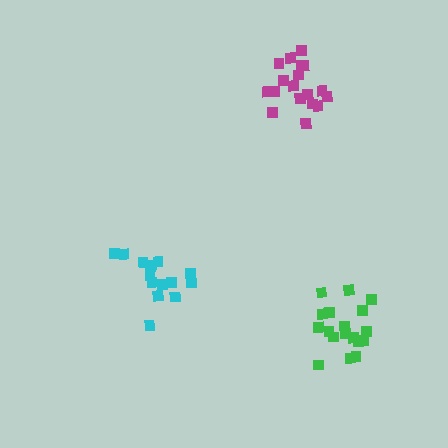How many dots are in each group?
Group 1: 15 dots, Group 2: 18 dots, Group 3: 18 dots (51 total).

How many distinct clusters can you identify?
There are 3 distinct clusters.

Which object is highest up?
The magenta cluster is topmost.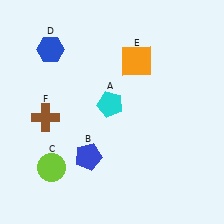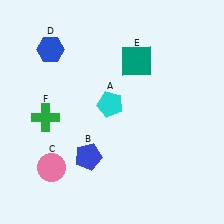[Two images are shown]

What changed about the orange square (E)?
In Image 1, E is orange. In Image 2, it changed to teal.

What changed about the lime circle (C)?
In Image 1, C is lime. In Image 2, it changed to pink.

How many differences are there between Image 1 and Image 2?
There are 3 differences between the two images.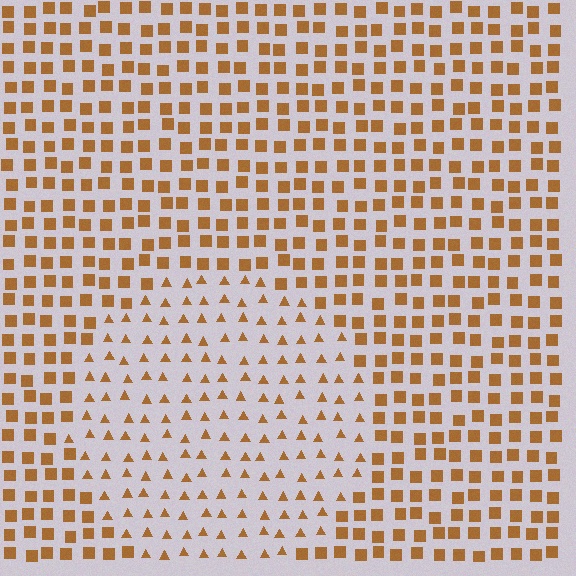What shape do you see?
I see a circle.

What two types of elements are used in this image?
The image uses triangles inside the circle region and squares outside it.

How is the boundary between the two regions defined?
The boundary is defined by a change in element shape: triangles inside vs. squares outside. All elements share the same color and spacing.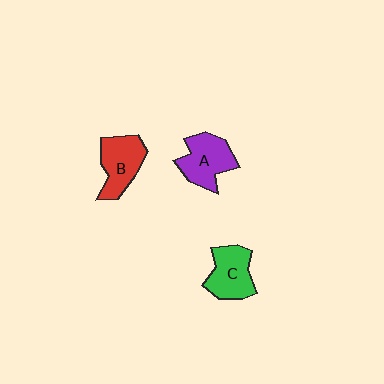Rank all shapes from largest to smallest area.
From largest to smallest: A (purple), B (red), C (green).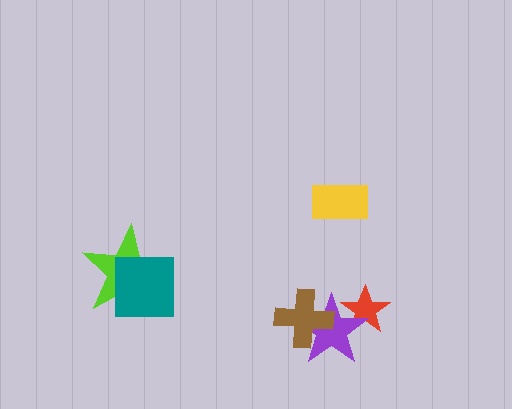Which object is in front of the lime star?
The teal square is in front of the lime star.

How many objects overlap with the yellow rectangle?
0 objects overlap with the yellow rectangle.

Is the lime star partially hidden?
Yes, it is partially covered by another shape.